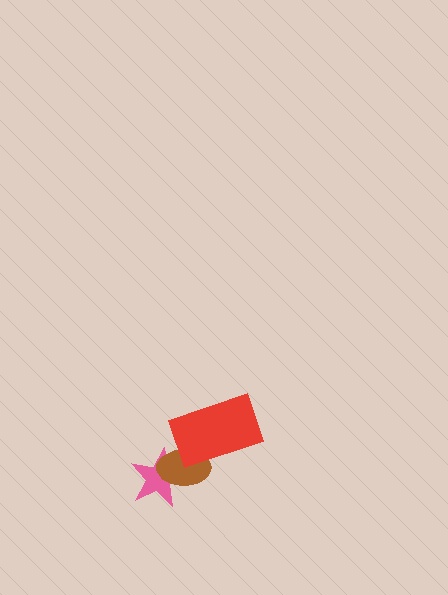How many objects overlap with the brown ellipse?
2 objects overlap with the brown ellipse.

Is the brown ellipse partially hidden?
Yes, it is partially covered by another shape.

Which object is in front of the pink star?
The brown ellipse is in front of the pink star.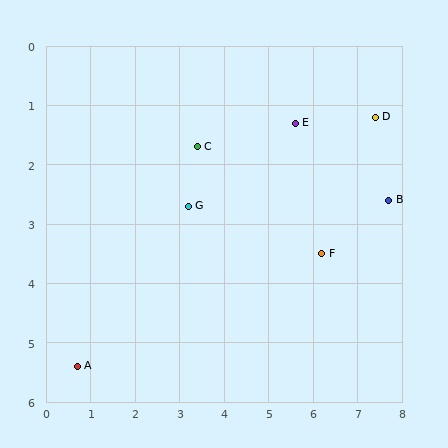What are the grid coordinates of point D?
Point D is at approximately (7.4, 1.2).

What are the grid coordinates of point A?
Point A is at approximately (0.7, 5.4).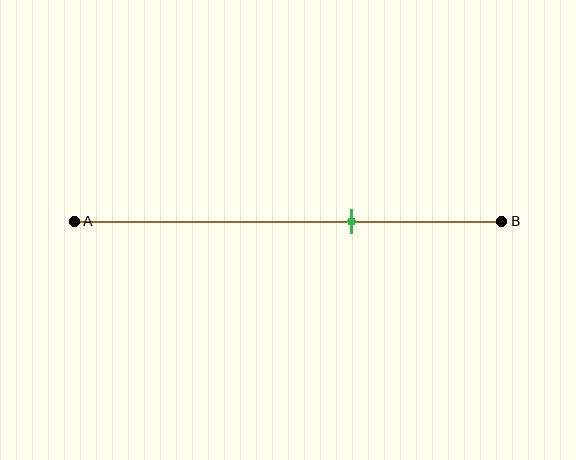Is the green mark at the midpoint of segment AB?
No, the mark is at about 65% from A, not at the 50% midpoint.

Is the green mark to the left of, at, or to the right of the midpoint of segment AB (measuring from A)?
The green mark is to the right of the midpoint of segment AB.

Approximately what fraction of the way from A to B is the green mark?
The green mark is approximately 65% of the way from A to B.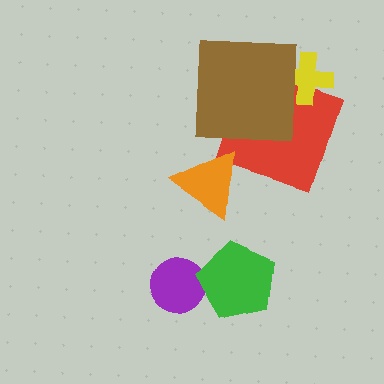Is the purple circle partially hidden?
Yes, it is partially covered by another shape.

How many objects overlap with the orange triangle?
0 objects overlap with the orange triangle.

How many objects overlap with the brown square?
2 objects overlap with the brown square.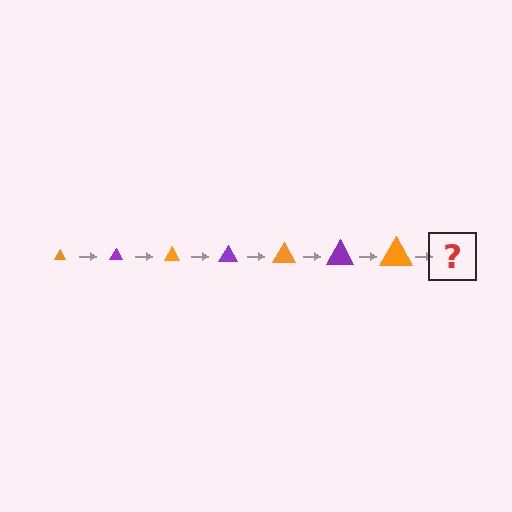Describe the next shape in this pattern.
It should be a purple triangle, larger than the previous one.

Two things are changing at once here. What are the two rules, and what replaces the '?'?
The two rules are that the triangle grows larger each step and the color cycles through orange and purple. The '?' should be a purple triangle, larger than the previous one.